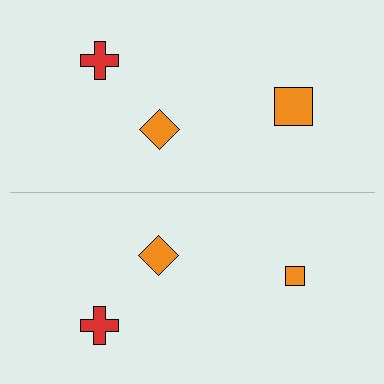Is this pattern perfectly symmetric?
No, the pattern is not perfectly symmetric. The orange square on the bottom side has a different size than its mirror counterpart.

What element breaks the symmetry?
The orange square on the bottom side has a different size than its mirror counterpart.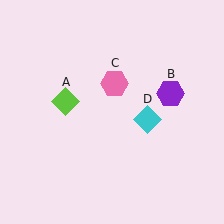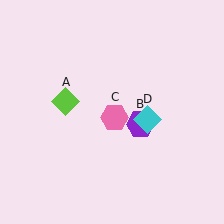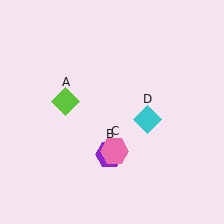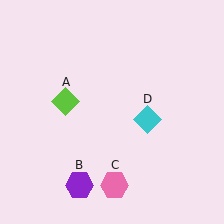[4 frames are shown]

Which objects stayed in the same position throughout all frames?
Lime diamond (object A) and cyan diamond (object D) remained stationary.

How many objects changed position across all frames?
2 objects changed position: purple hexagon (object B), pink hexagon (object C).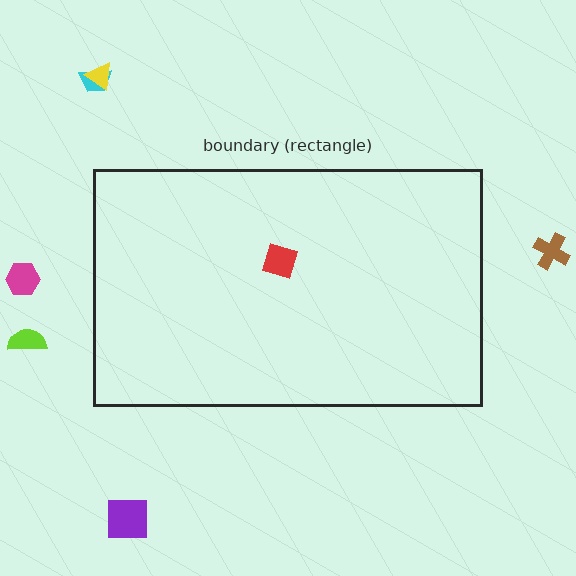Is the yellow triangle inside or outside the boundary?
Outside.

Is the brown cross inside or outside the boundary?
Outside.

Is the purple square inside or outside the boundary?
Outside.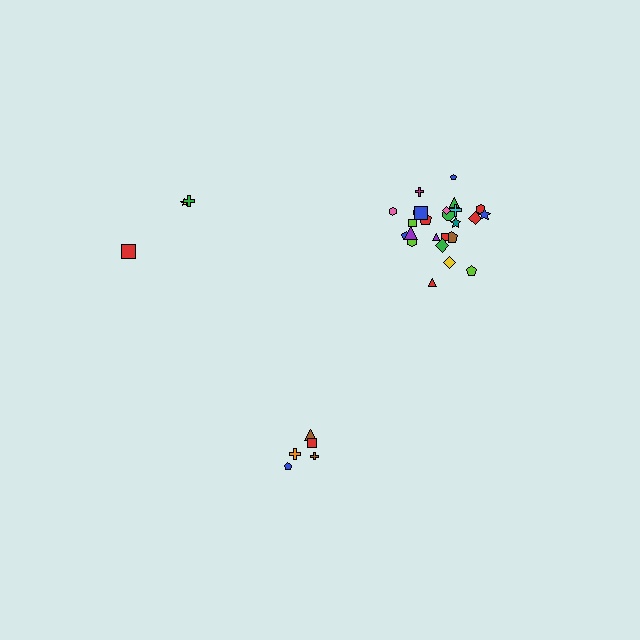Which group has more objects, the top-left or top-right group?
The top-right group.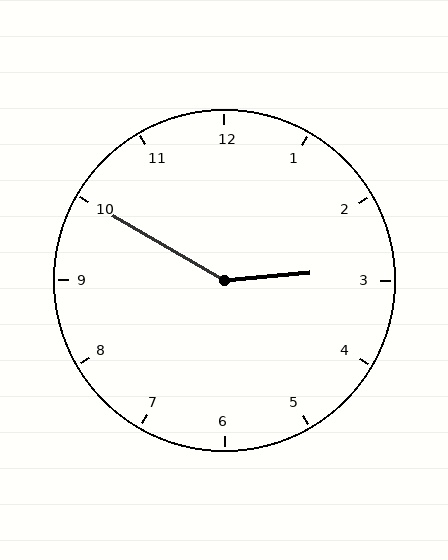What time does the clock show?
2:50.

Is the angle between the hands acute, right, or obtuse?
It is obtuse.